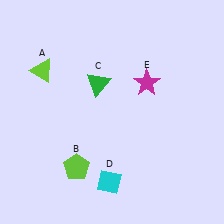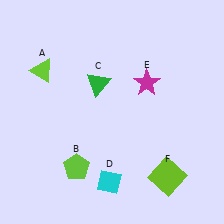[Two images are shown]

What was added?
A lime square (F) was added in Image 2.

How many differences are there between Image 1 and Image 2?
There is 1 difference between the two images.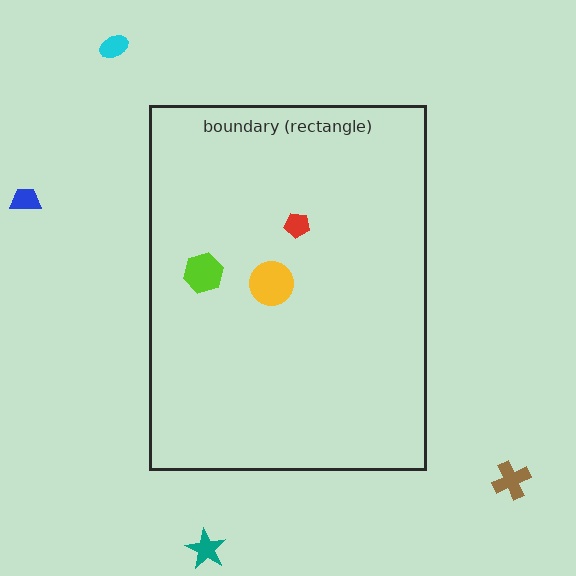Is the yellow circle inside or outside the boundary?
Inside.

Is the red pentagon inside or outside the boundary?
Inside.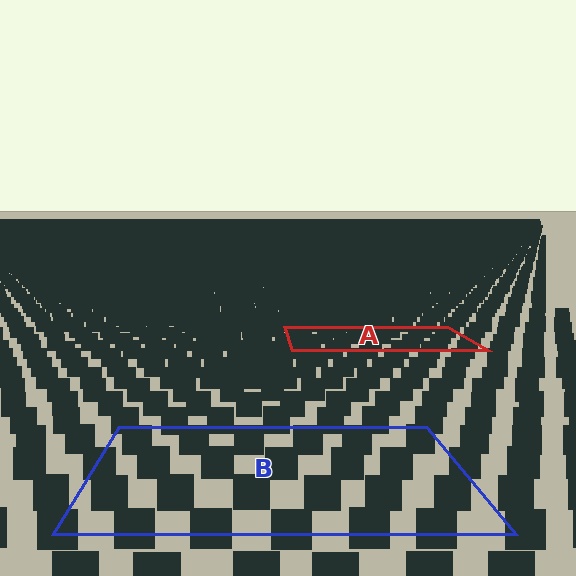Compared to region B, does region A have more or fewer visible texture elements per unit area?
Region A has more texture elements per unit area — they are packed more densely because it is farther away.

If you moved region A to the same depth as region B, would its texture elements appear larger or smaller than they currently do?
They would appear larger. At a closer depth, the same texture elements are projected at a bigger on-screen size.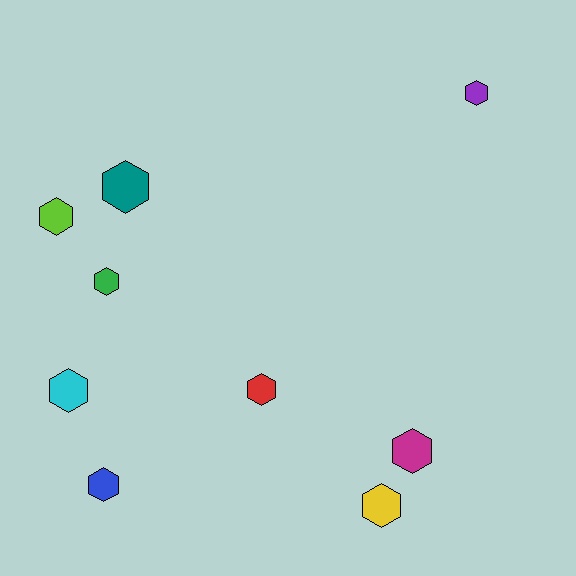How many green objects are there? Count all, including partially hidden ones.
There is 1 green object.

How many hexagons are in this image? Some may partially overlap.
There are 9 hexagons.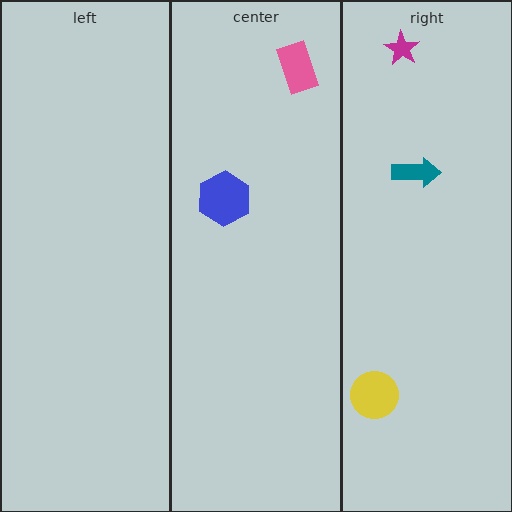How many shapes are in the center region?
2.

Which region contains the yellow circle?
The right region.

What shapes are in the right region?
The teal arrow, the yellow circle, the magenta star.